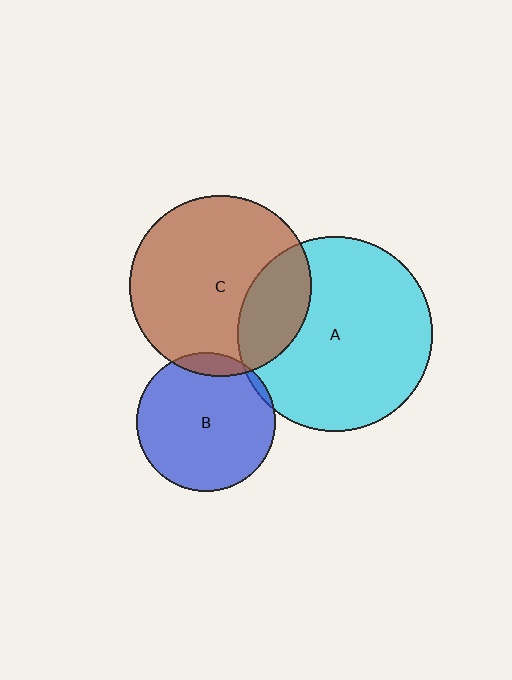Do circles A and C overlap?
Yes.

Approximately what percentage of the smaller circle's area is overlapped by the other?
Approximately 25%.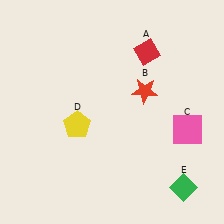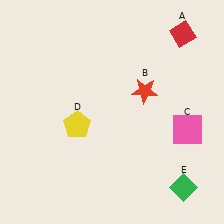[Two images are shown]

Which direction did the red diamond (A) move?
The red diamond (A) moved right.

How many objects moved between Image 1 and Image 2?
1 object moved between the two images.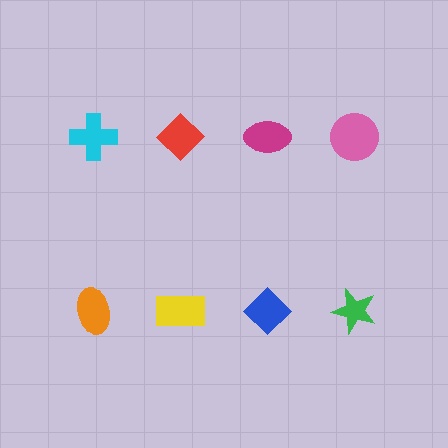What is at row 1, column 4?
A pink circle.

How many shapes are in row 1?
4 shapes.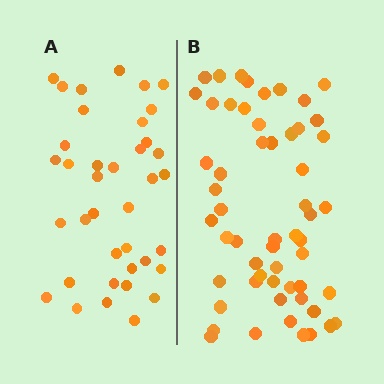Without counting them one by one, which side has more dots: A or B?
Region B (the right region) has more dots.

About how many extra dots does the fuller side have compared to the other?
Region B has approximately 20 more dots than region A.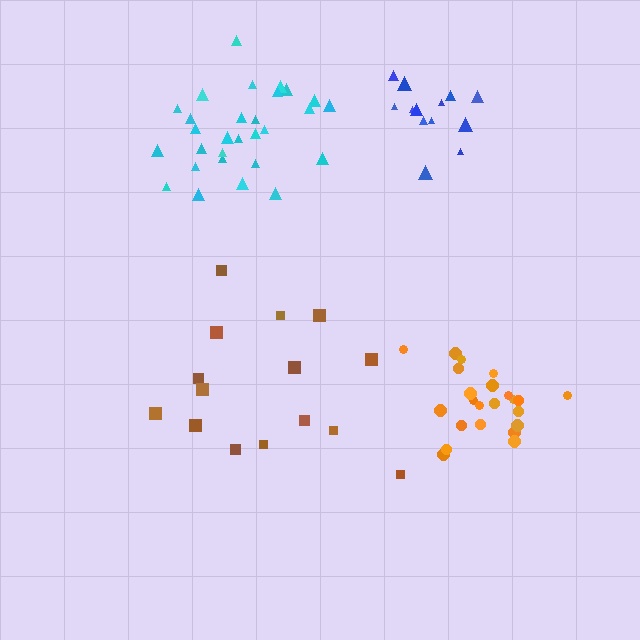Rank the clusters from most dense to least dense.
blue, cyan, orange, brown.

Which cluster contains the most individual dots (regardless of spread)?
Cyan (29).